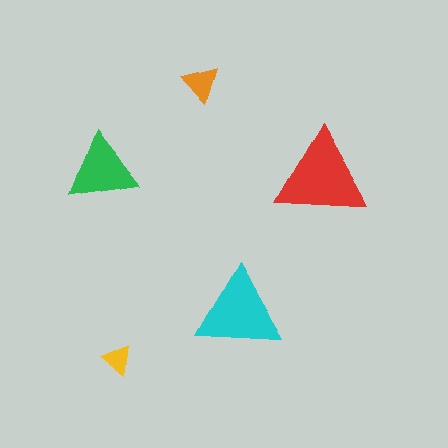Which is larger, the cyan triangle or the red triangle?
The red one.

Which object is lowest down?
The yellow triangle is bottommost.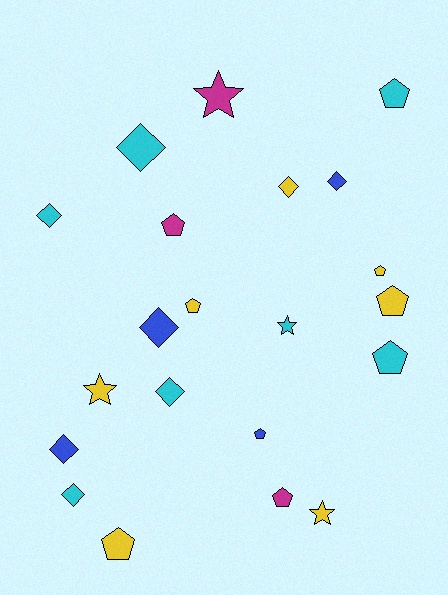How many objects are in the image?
There are 21 objects.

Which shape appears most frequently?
Pentagon, with 9 objects.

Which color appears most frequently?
Cyan, with 7 objects.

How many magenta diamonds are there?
There are no magenta diamonds.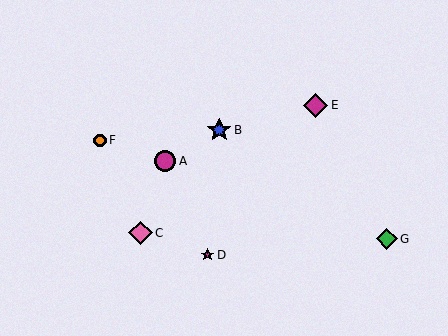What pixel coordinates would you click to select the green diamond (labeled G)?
Click at (387, 239) to select the green diamond G.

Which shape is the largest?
The magenta diamond (labeled E) is the largest.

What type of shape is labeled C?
Shape C is a pink diamond.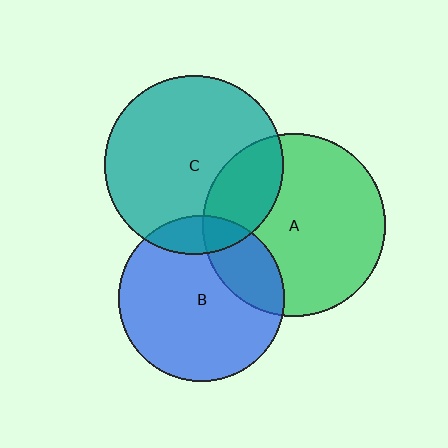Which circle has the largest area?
Circle A (green).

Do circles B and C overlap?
Yes.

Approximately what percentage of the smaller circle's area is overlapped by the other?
Approximately 15%.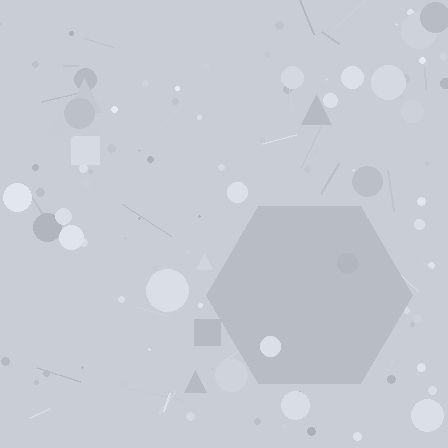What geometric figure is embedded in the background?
A hexagon is embedded in the background.